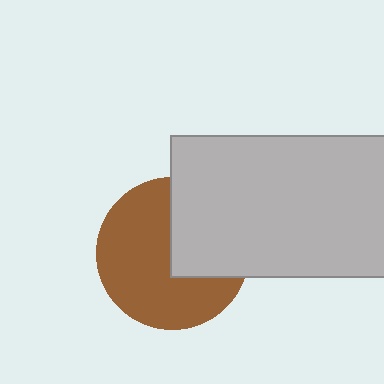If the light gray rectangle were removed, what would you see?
You would see the complete brown circle.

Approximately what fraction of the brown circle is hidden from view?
Roughly 36% of the brown circle is hidden behind the light gray rectangle.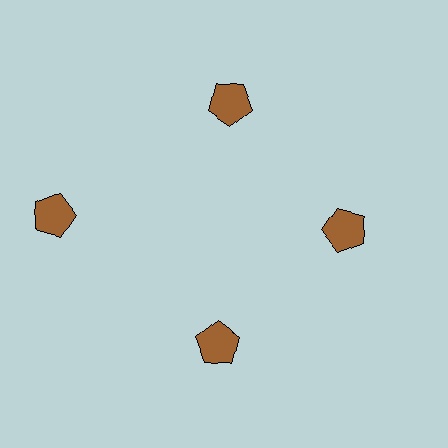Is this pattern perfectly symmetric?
No. The 4 brown pentagons are arranged in a ring, but one element near the 9 o'clock position is pushed outward from the center, breaking the 4-fold rotational symmetry.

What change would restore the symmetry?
The symmetry would be restored by moving it inward, back onto the ring so that all 4 pentagons sit at equal angles and equal distance from the center.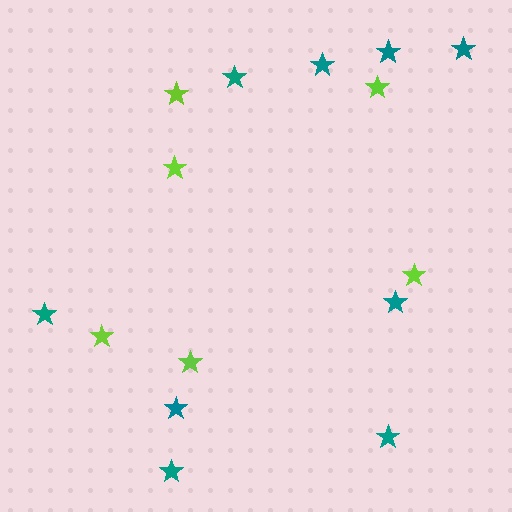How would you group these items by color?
There are 2 groups: one group of lime stars (6) and one group of teal stars (9).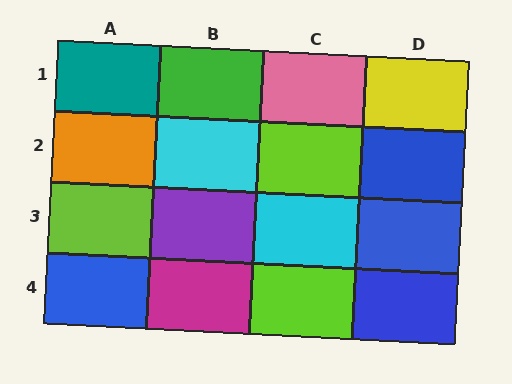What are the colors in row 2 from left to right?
Orange, cyan, lime, blue.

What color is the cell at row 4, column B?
Magenta.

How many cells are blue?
4 cells are blue.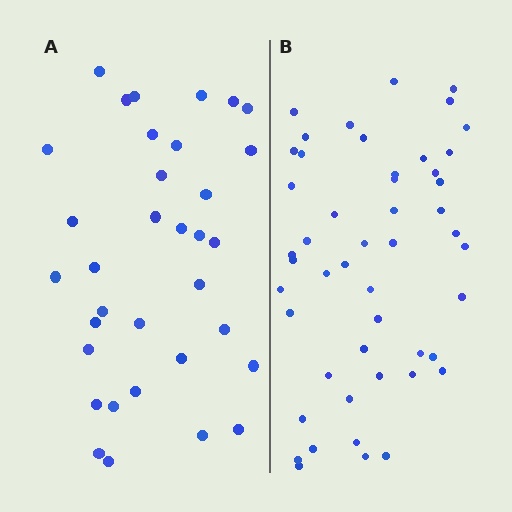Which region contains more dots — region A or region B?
Region B (the right region) has more dots.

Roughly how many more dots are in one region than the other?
Region B has approximately 15 more dots than region A.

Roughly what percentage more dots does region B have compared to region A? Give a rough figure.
About 45% more.